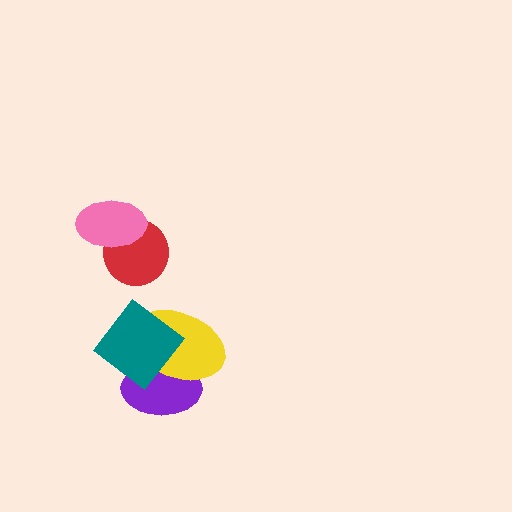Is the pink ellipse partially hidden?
No, no other shape covers it.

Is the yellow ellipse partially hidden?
Yes, it is partially covered by another shape.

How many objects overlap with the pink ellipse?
1 object overlaps with the pink ellipse.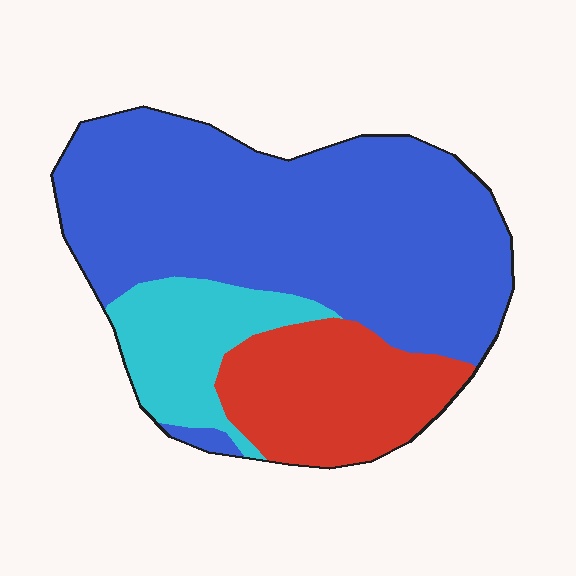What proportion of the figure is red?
Red takes up about one fifth (1/5) of the figure.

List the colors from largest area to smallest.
From largest to smallest: blue, red, cyan.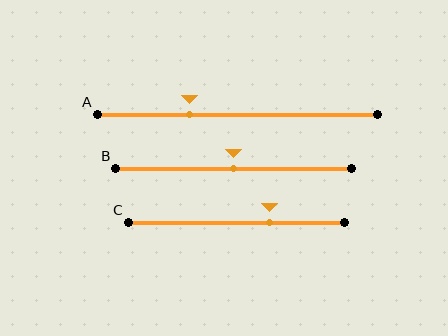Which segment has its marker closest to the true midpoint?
Segment B has its marker closest to the true midpoint.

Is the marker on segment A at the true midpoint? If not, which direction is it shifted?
No, the marker on segment A is shifted to the left by about 17% of the segment length.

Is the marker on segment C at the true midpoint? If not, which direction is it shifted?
No, the marker on segment C is shifted to the right by about 15% of the segment length.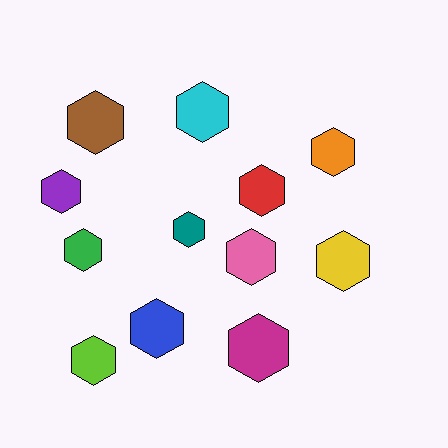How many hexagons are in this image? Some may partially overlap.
There are 12 hexagons.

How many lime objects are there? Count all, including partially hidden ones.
There is 1 lime object.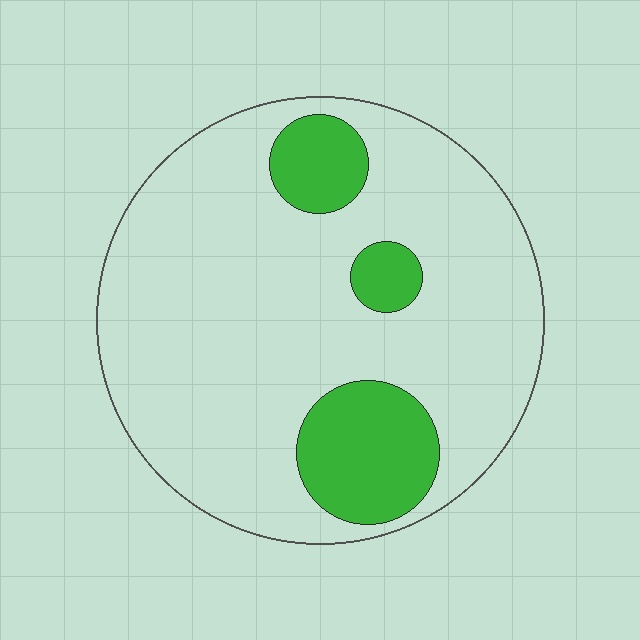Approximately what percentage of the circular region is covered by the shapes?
Approximately 20%.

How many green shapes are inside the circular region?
3.